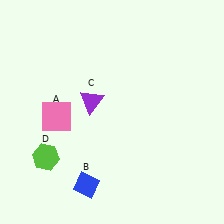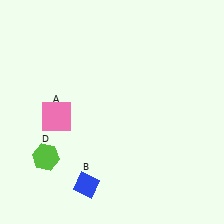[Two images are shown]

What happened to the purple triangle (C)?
The purple triangle (C) was removed in Image 2. It was in the top-left area of Image 1.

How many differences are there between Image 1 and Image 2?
There is 1 difference between the two images.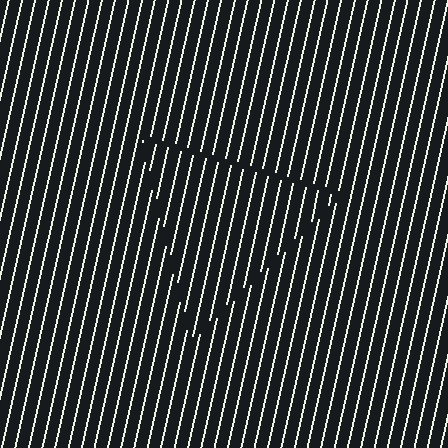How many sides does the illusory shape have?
3 sides — the line-ends trace a triangle.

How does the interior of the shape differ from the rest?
The interior of the shape contains the same grating, shifted by half a period — the contour is defined by the phase discontinuity where line-ends from the inner and outer gratings abut.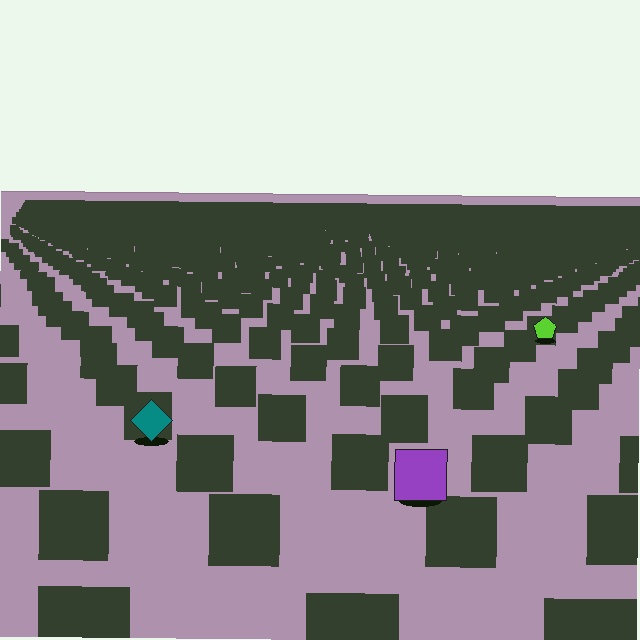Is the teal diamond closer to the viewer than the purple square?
No. The purple square is closer — you can tell from the texture gradient: the ground texture is coarser near it.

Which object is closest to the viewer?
The purple square is closest. The texture marks near it are larger and more spread out.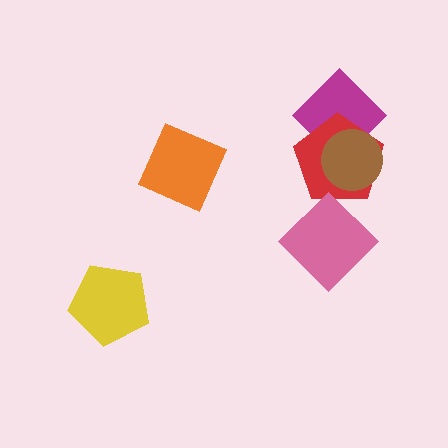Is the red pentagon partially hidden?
Yes, it is partially covered by another shape.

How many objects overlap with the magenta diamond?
2 objects overlap with the magenta diamond.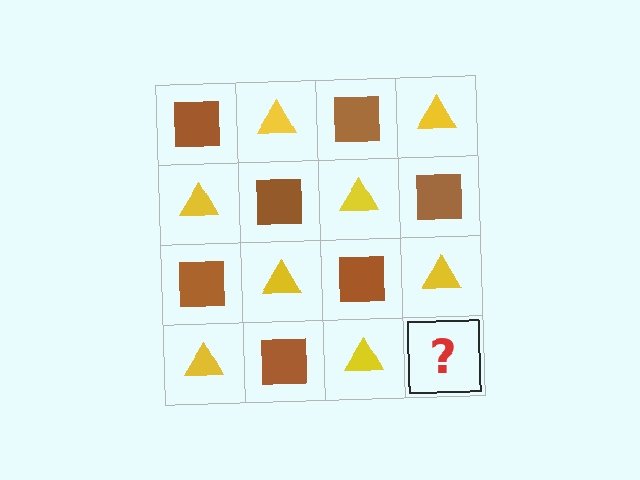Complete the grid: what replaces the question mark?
The question mark should be replaced with a brown square.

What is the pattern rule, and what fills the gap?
The rule is that it alternates brown square and yellow triangle in a checkerboard pattern. The gap should be filled with a brown square.